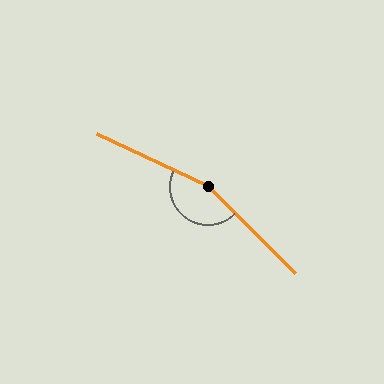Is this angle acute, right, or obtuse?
It is obtuse.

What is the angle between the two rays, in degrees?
Approximately 160 degrees.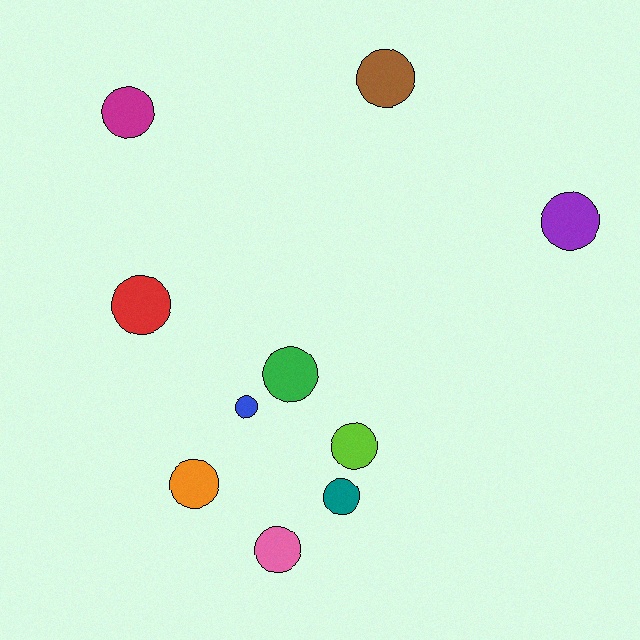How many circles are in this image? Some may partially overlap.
There are 10 circles.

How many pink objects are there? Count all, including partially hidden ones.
There is 1 pink object.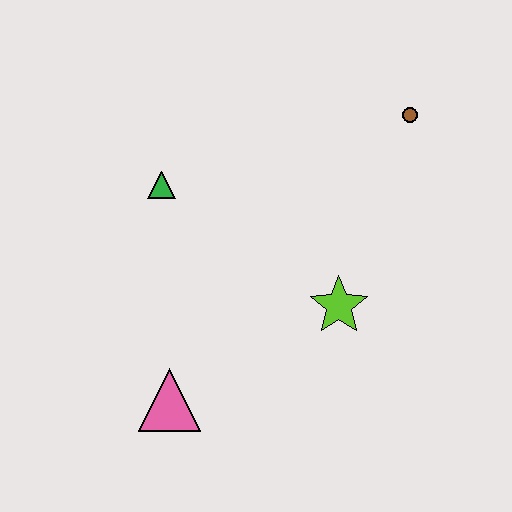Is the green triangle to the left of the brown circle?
Yes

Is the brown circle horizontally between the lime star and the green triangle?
No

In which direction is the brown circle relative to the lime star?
The brown circle is above the lime star.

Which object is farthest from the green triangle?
The brown circle is farthest from the green triangle.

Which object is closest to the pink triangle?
The lime star is closest to the pink triangle.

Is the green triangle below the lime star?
No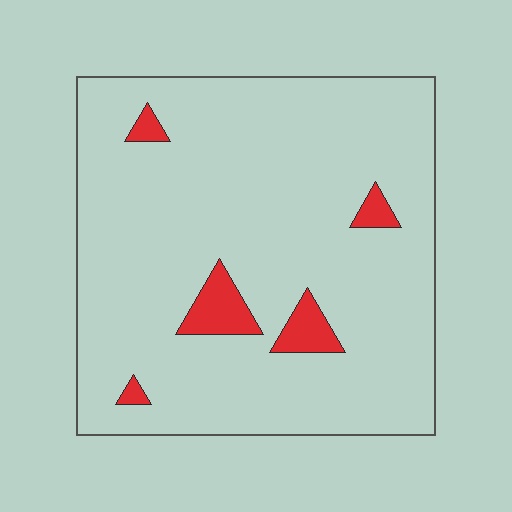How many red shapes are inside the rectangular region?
5.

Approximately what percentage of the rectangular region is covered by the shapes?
Approximately 5%.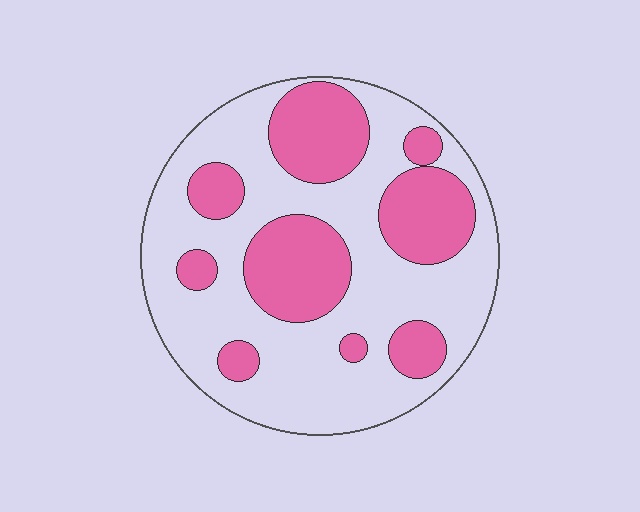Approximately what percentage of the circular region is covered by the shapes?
Approximately 35%.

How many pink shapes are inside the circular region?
9.